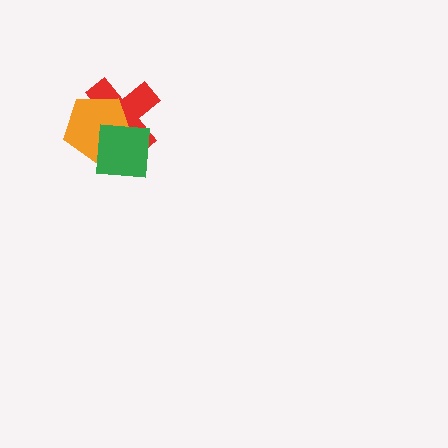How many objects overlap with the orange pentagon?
2 objects overlap with the orange pentagon.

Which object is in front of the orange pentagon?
The green square is in front of the orange pentagon.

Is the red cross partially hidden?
Yes, it is partially covered by another shape.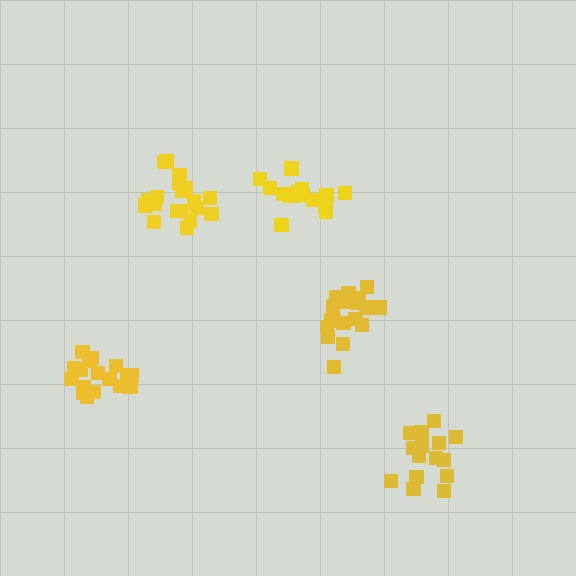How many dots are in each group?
Group 1: 19 dots, Group 2: 15 dots, Group 3: 19 dots, Group 4: 18 dots, Group 5: 16 dots (87 total).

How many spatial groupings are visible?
There are 5 spatial groupings.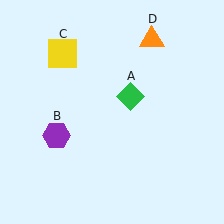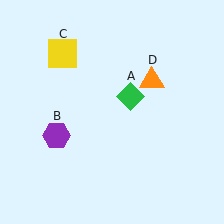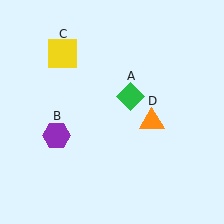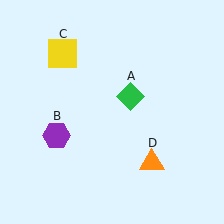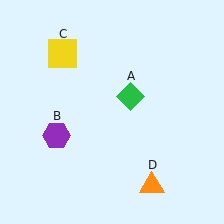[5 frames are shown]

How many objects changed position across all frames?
1 object changed position: orange triangle (object D).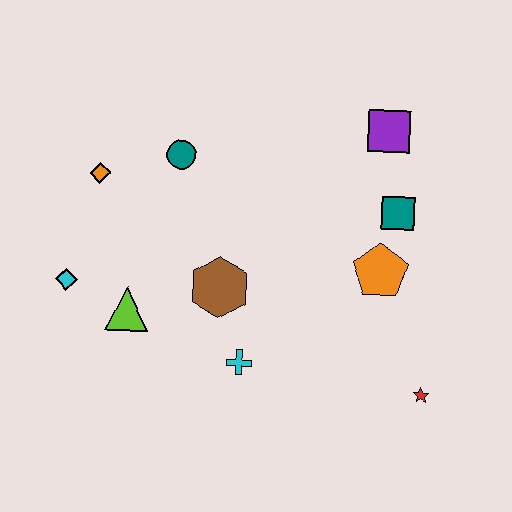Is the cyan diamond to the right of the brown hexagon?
No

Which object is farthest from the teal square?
The cyan diamond is farthest from the teal square.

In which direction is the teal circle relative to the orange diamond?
The teal circle is to the right of the orange diamond.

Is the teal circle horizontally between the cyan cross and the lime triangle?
Yes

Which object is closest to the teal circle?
The orange diamond is closest to the teal circle.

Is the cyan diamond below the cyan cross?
No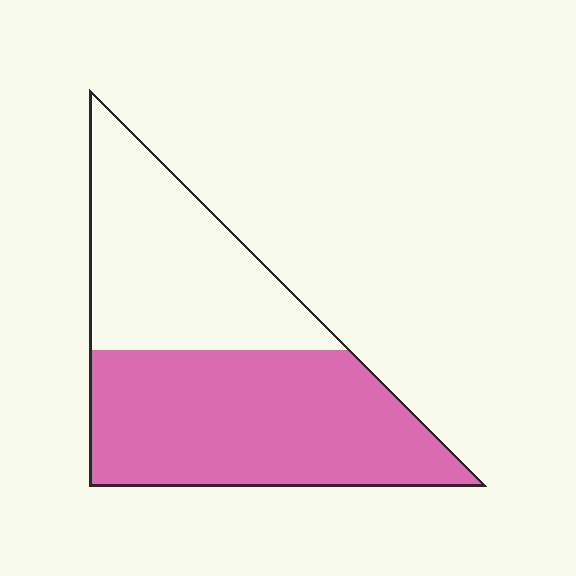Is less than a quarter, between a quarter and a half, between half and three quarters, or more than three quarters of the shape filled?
Between half and three quarters.